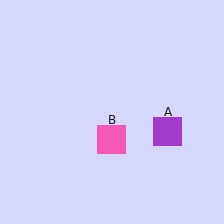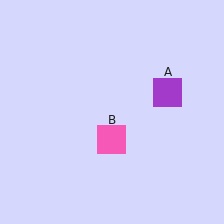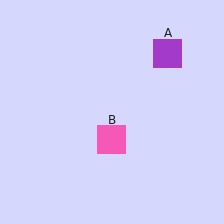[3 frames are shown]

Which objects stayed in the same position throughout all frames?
Pink square (object B) remained stationary.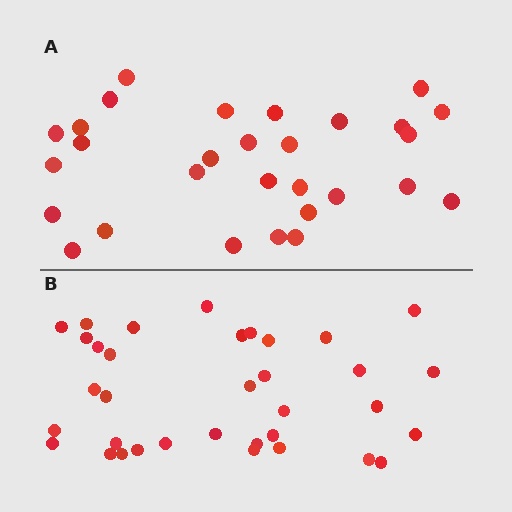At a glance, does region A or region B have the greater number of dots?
Region B (the bottom region) has more dots.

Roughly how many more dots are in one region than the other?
Region B has about 6 more dots than region A.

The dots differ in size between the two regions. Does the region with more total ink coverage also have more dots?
No. Region A has more total ink coverage because its dots are larger, but region B actually contains more individual dots. Total area can be misleading — the number of items is what matters here.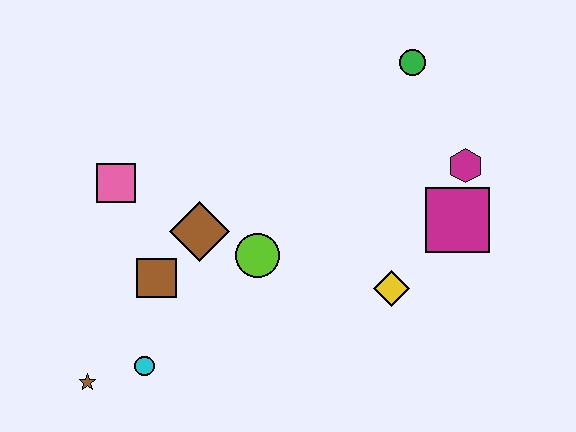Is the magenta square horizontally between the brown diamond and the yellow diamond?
No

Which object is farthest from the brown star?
The green circle is farthest from the brown star.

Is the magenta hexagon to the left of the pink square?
No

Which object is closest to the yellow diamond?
The magenta square is closest to the yellow diamond.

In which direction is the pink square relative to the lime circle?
The pink square is to the left of the lime circle.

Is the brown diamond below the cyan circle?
No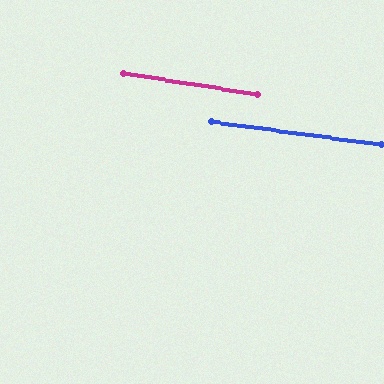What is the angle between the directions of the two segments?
Approximately 1 degree.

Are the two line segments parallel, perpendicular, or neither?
Parallel — their directions differ by only 1.0°.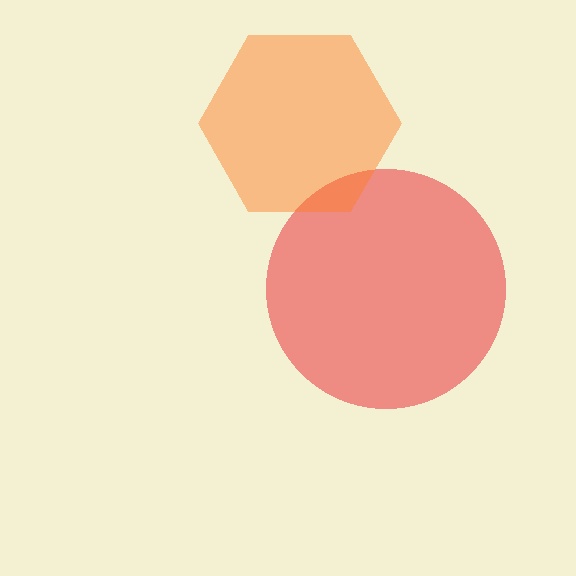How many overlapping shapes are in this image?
There are 2 overlapping shapes in the image.